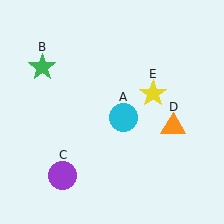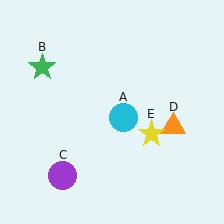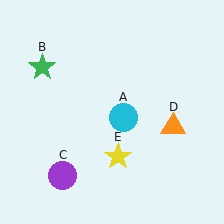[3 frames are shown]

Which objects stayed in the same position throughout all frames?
Cyan circle (object A) and green star (object B) and purple circle (object C) and orange triangle (object D) remained stationary.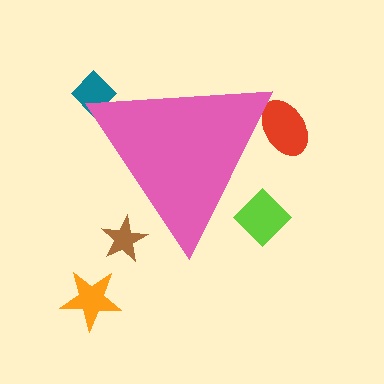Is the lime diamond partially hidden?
Yes, the lime diamond is partially hidden behind the pink triangle.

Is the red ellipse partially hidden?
Yes, the red ellipse is partially hidden behind the pink triangle.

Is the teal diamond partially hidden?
Yes, the teal diamond is partially hidden behind the pink triangle.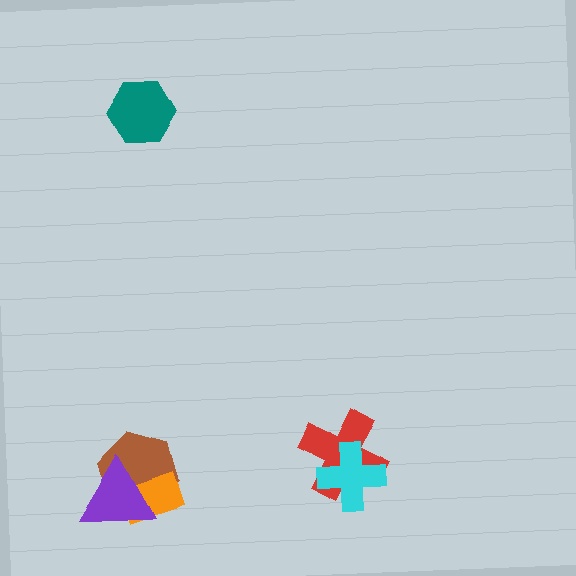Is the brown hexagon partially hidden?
Yes, it is partially covered by another shape.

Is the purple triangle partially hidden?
No, no other shape covers it.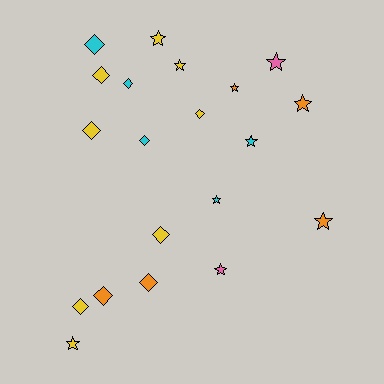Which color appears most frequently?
Yellow, with 8 objects.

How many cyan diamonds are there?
There are 3 cyan diamonds.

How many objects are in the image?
There are 20 objects.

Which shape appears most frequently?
Diamond, with 10 objects.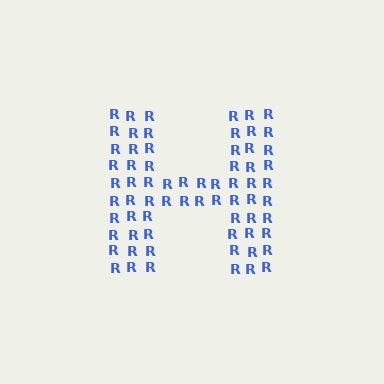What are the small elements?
The small elements are letter R's.